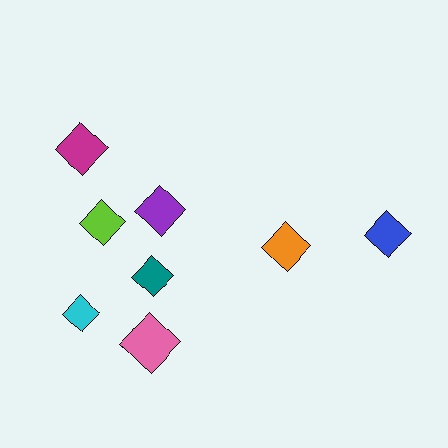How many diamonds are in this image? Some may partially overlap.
There are 8 diamonds.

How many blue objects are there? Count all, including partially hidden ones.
There is 1 blue object.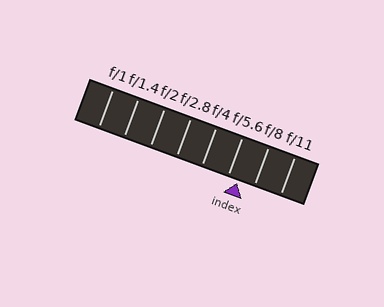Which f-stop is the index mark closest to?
The index mark is closest to f/5.6.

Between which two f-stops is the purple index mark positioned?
The index mark is between f/5.6 and f/8.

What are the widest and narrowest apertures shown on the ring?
The widest aperture shown is f/1 and the narrowest is f/11.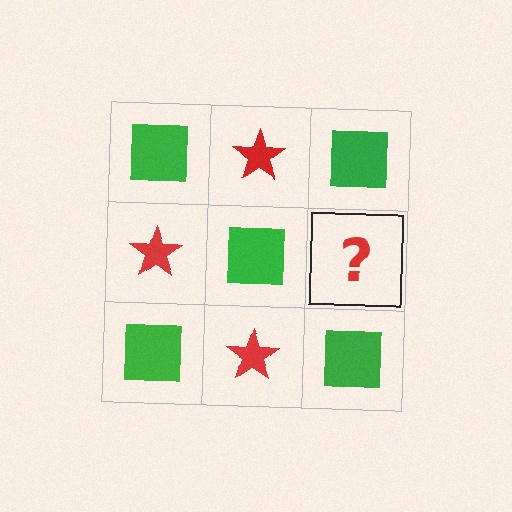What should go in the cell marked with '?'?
The missing cell should contain a red star.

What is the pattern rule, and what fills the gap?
The rule is that it alternates green square and red star in a checkerboard pattern. The gap should be filled with a red star.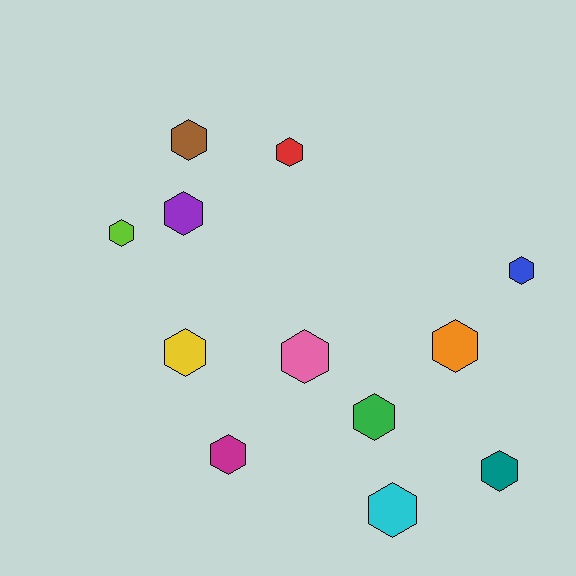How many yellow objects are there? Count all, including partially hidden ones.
There is 1 yellow object.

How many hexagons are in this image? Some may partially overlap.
There are 12 hexagons.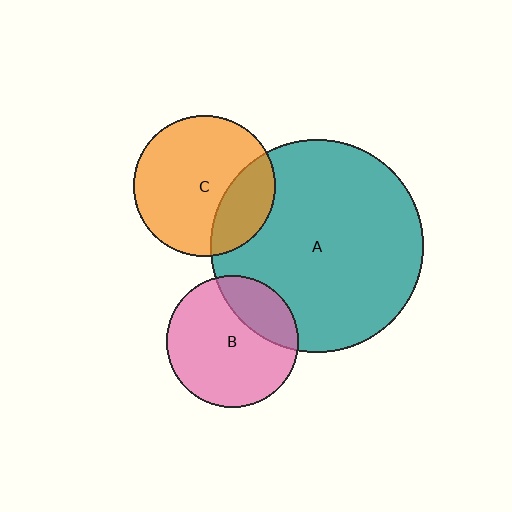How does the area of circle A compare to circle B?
Approximately 2.6 times.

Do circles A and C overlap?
Yes.